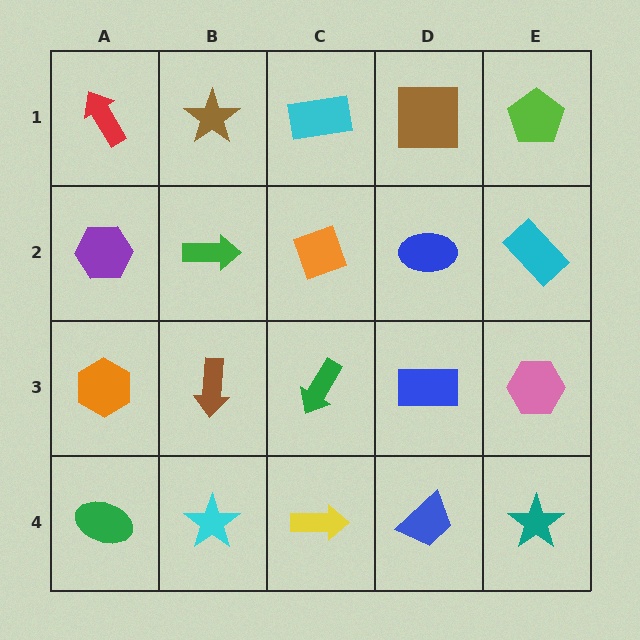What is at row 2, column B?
A green arrow.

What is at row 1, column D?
A brown square.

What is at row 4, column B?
A cyan star.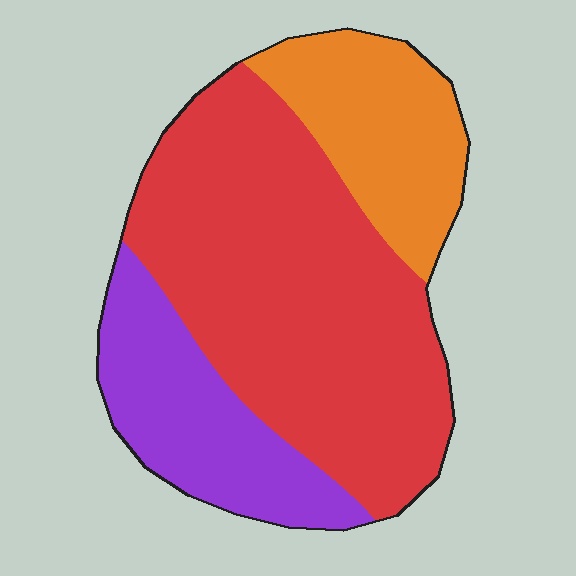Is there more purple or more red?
Red.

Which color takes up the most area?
Red, at roughly 55%.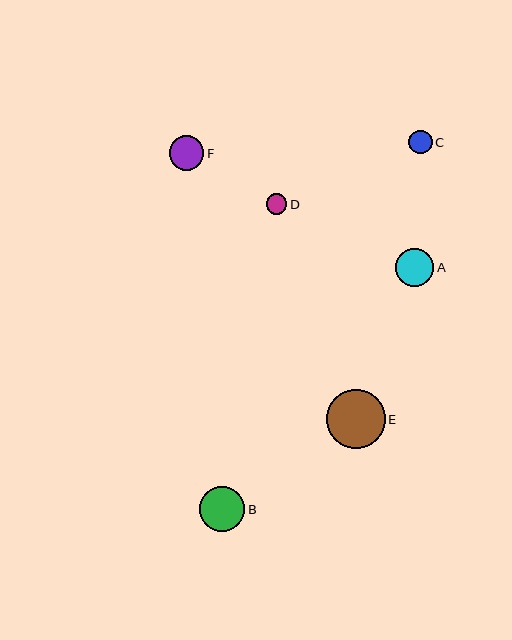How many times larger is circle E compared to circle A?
Circle E is approximately 1.5 times the size of circle A.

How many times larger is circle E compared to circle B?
Circle E is approximately 1.3 times the size of circle B.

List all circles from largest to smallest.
From largest to smallest: E, B, A, F, C, D.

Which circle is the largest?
Circle E is the largest with a size of approximately 59 pixels.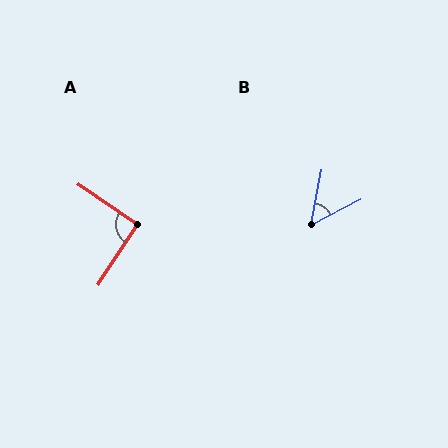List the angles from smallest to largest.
B (52°), A (91°).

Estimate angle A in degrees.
Approximately 91 degrees.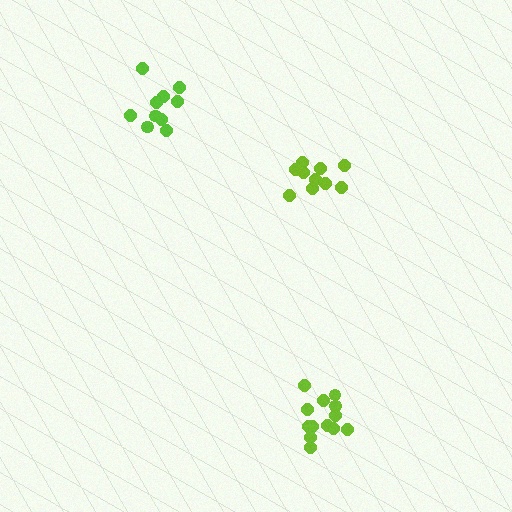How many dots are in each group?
Group 1: 13 dots, Group 2: 10 dots, Group 3: 10 dots (33 total).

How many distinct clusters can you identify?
There are 3 distinct clusters.